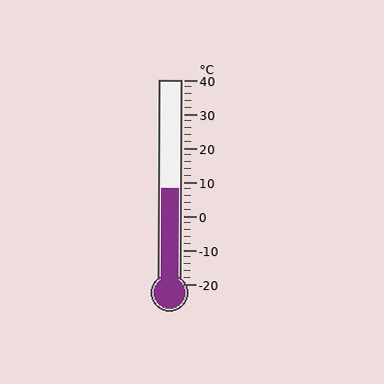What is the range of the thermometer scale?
The thermometer scale ranges from -20°C to 40°C.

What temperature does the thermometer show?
The thermometer shows approximately 8°C.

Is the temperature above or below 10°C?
The temperature is below 10°C.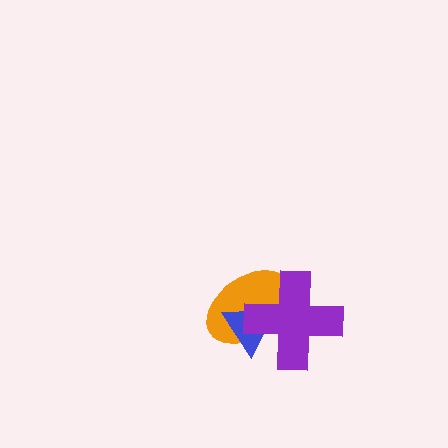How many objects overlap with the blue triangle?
2 objects overlap with the blue triangle.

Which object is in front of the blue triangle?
The purple cross is in front of the blue triangle.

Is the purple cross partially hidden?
No, no other shape covers it.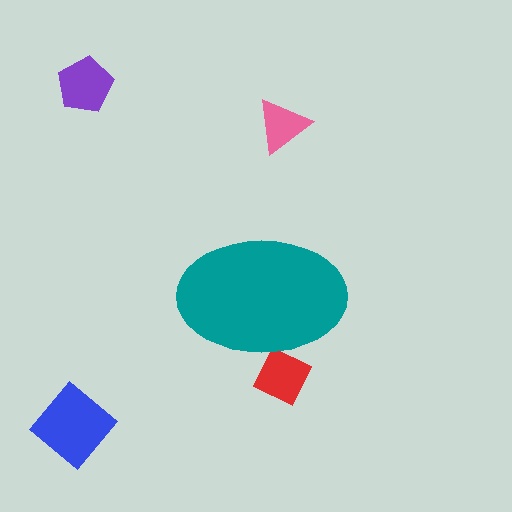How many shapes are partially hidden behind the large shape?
1 shape is partially hidden.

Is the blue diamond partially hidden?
No, the blue diamond is fully visible.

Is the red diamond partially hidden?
Yes, the red diamond is partially hidden behind the teal ellipse.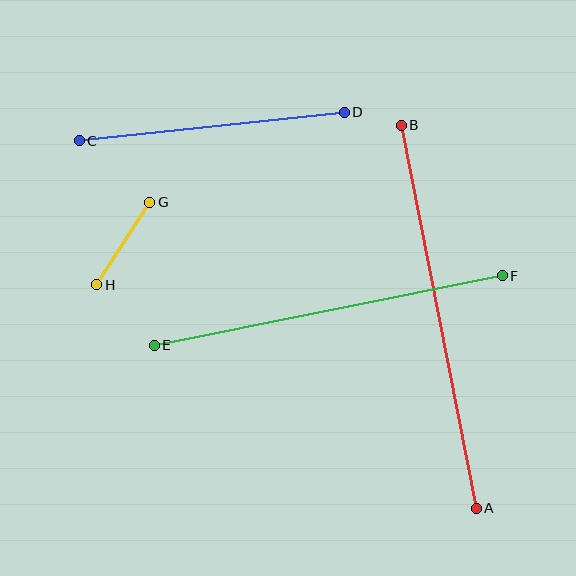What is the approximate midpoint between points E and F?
The midpoint is at approximately (328, 310) pixels.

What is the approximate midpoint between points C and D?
The midpoint is at approximately (212, 127) pixels.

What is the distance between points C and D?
The distance is approximately 266 pixels.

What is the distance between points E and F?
The distance is approximately 355 pixels.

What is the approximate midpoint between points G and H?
The midpoint is at approximately (123, 244) pixels.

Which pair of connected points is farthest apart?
Points A and B are farthest apart.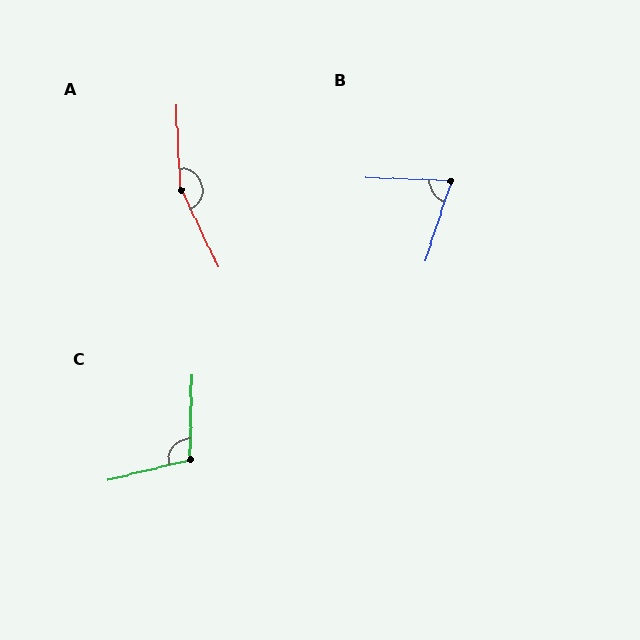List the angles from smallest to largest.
B (74°), C (105°), A (157°).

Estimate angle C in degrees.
Approximately 105 degrees.